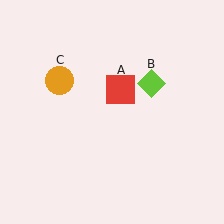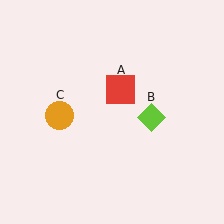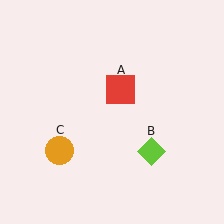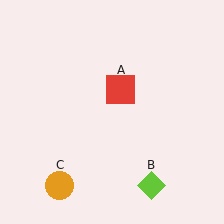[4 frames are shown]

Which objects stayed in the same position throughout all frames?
Red square (object A) remained stationary.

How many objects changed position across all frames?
2 objects changed position: lime diamond (object B), orange circle (object C).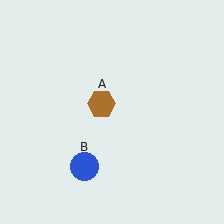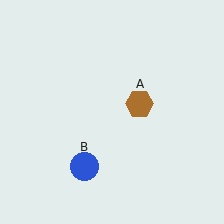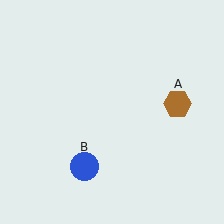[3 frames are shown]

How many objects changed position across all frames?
1 object changed position: brown hexagon (object A).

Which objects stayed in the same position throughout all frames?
Blue circle (object B) remained stationary.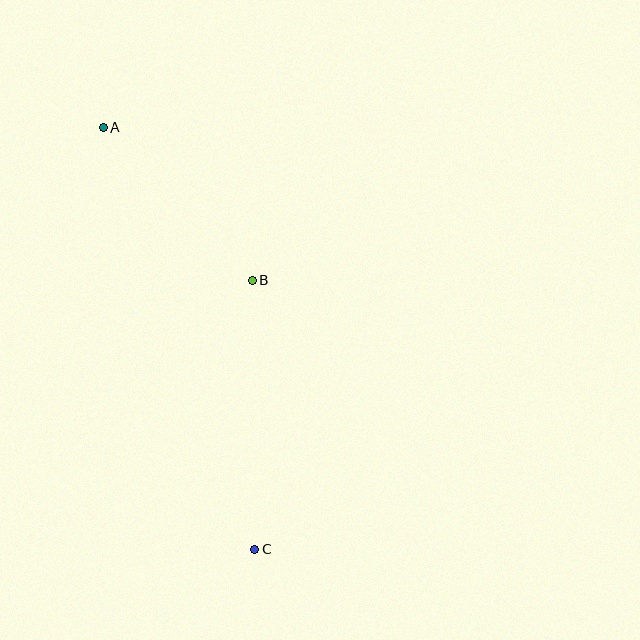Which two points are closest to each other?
Points A and B are closest to each other.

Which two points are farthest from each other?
Points A and C are farthest from each other.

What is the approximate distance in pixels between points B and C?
The distance between B and C is approximately 269 pixels.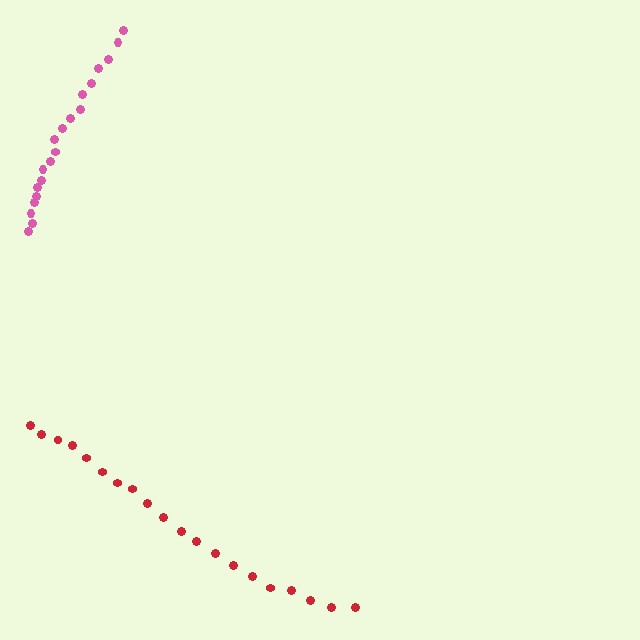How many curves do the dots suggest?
There are 2 distinct paths.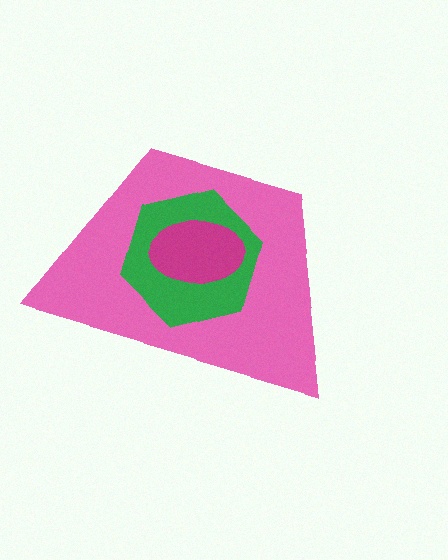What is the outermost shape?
The pink trapezoid.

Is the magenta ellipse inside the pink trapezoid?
Yes.